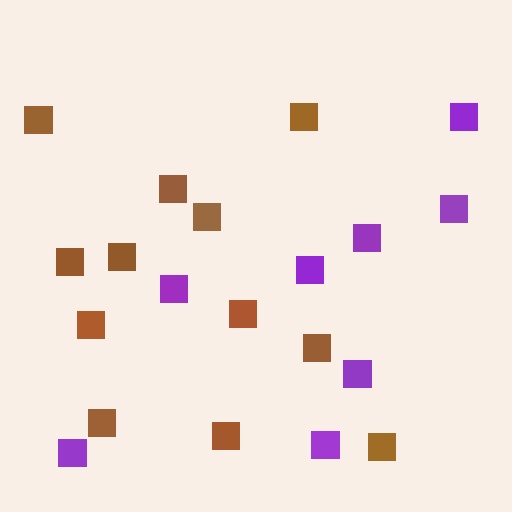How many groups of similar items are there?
There are 2 groups: one group of brown squares (12) and one group of purple squares (8).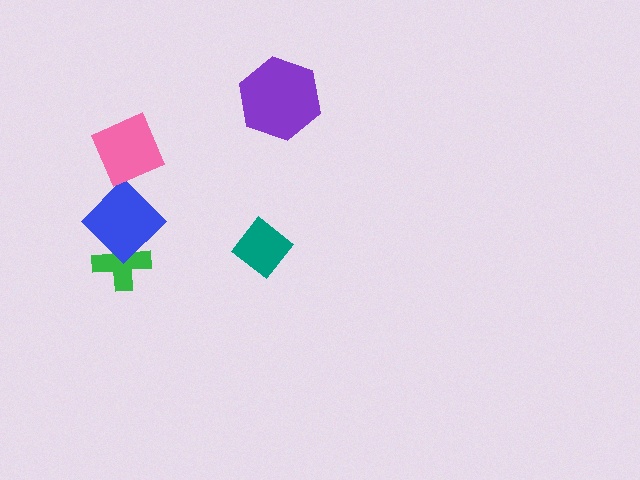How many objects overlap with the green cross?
1 object overlaps with the green cross.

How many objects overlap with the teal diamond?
0 objects overlap with the teal diamond.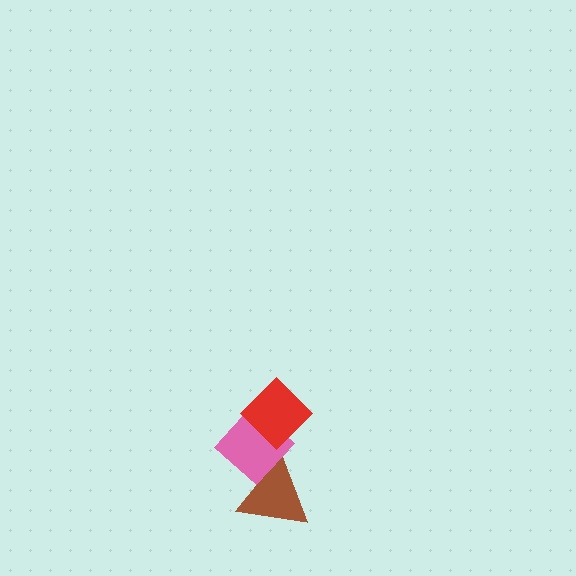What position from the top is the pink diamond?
The pink diamond is 2nd from the top.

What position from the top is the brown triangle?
The brown triangle is 3rd from the top.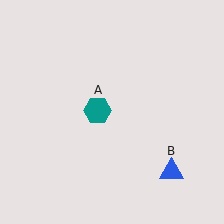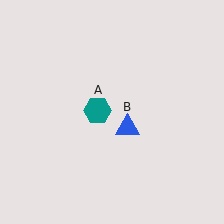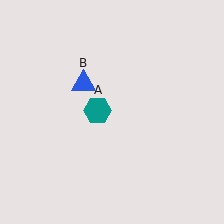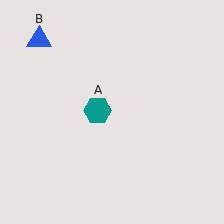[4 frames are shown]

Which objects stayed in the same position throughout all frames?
Teal hexagon (object A) remained stationary.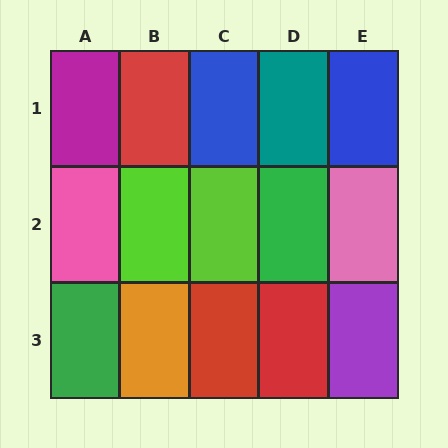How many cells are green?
2 cells are green.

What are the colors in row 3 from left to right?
Green, orange, red, red, purple.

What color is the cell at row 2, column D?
Green.